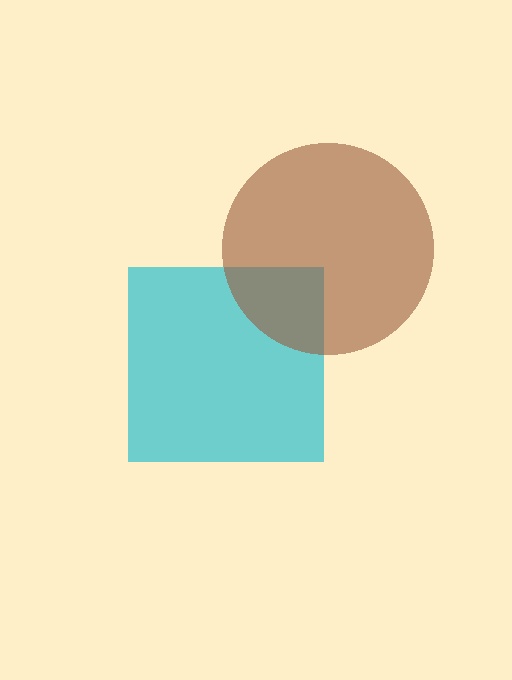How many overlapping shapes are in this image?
There are 2 overlapping shapes in the image.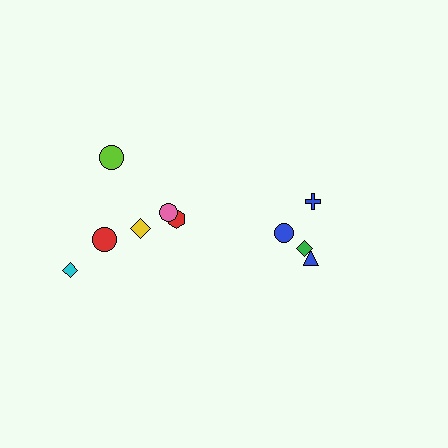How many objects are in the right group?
There are 4 objects.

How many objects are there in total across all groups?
There are 10 objects.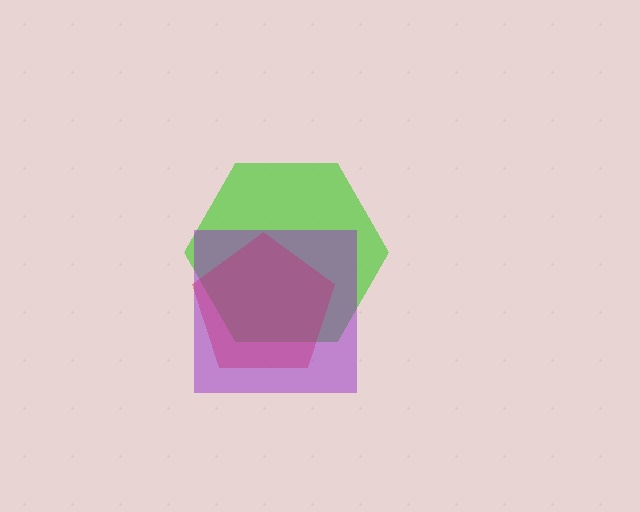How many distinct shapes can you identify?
There are 3 distinct shapes: a lime hexagon, a red pentagon, a purple square.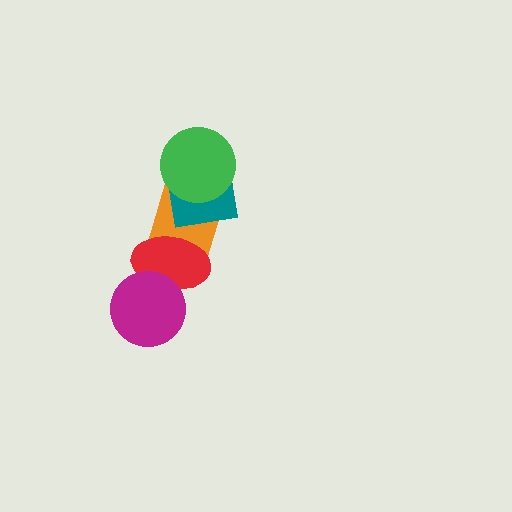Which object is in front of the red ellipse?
The magenta circle is in front of the red ellipse.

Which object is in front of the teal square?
The green circle is in front of the teal square.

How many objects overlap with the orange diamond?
3 objects overlap with the orange diamond.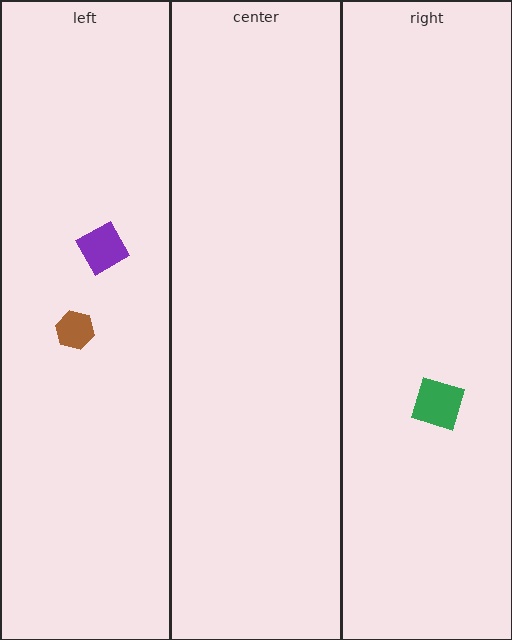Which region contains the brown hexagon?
The left region.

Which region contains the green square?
The right region.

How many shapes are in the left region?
2.